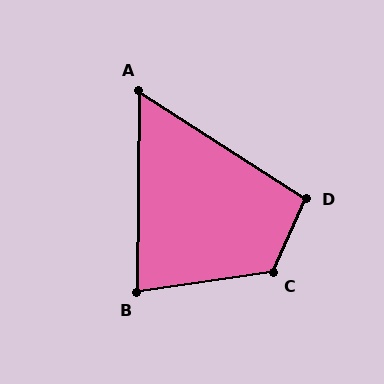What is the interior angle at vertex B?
Approximately 81 degrees (acute).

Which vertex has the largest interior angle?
C, at approximately 122 degrees.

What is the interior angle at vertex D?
Approximately 99 degrees (obtuse).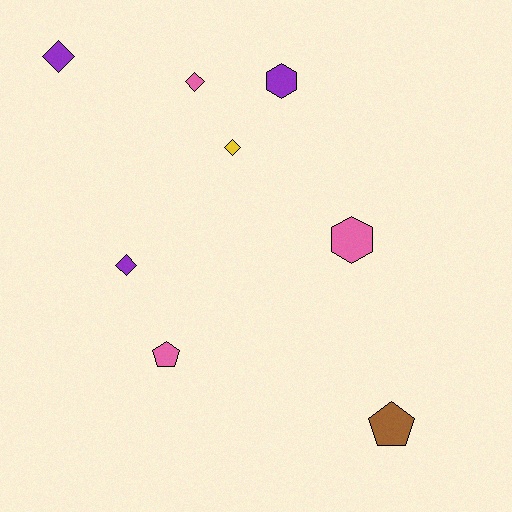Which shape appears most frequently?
Diamond, with 4 objects.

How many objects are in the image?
There are 8 objects.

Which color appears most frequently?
Purple, with 3 objects.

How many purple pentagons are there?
There are no purple pentagons.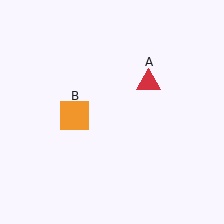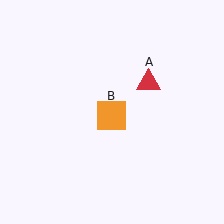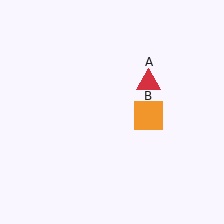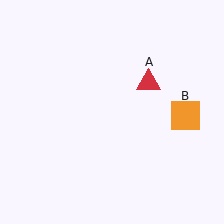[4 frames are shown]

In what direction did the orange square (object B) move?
The orange square (object B) moved right.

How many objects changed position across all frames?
1 object changed position: orange square (object B).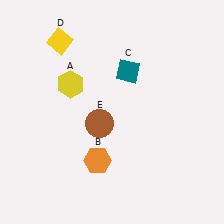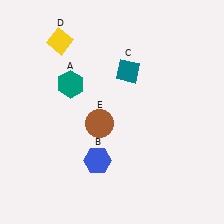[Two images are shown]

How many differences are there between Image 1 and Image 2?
There are 2 differences between the two images.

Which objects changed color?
A changed from yellow to teal. B changed from orange to blue.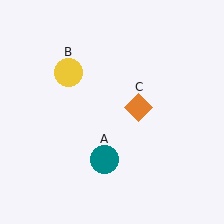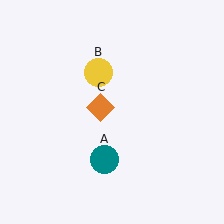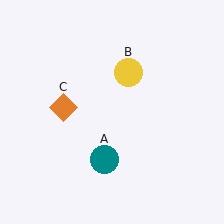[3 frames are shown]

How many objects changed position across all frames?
2 objects changed position: yellow circle (object B), orange diamond (object C).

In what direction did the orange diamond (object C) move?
The orange diamond (object C) moved left.